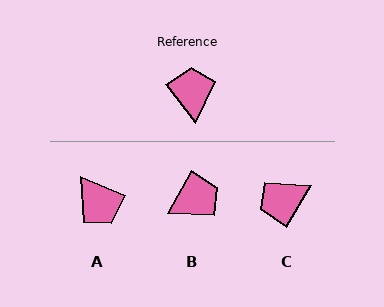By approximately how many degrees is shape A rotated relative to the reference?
Approximately 151 degrees clockwise.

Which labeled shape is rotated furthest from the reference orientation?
A, about 151 degrees away.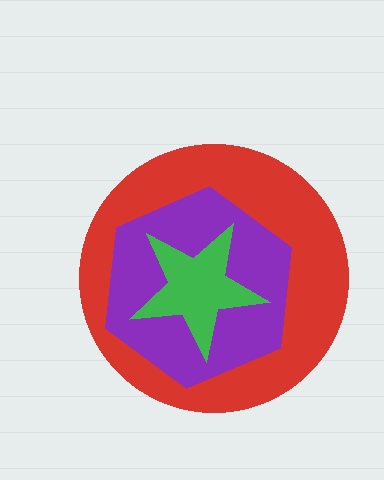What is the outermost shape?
The red circle.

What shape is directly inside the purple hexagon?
The green star.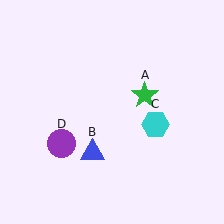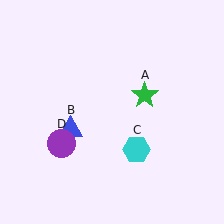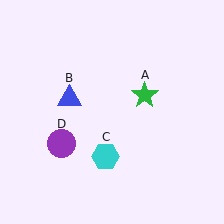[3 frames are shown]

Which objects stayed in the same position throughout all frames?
Green star (object A) and purple circle (object D) remained stationary.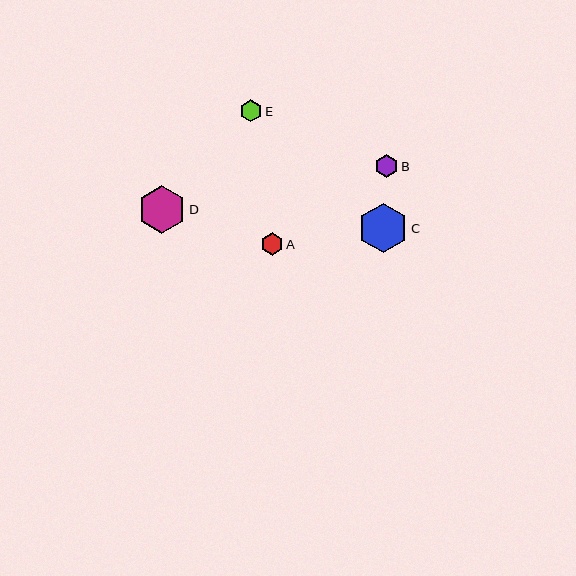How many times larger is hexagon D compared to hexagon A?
Hexagon D is approximately 2.1 times the size of hexagon A.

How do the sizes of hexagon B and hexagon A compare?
Hexagon B and hexagon A are approximately the same size.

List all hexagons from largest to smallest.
From largest to smallest: C, D, B, A, E.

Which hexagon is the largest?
Hexagon C is the largest with a size of approximately 50 pixels.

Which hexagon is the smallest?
Hexagon E is the smallest with a size of approximately 22 pixels.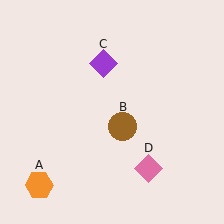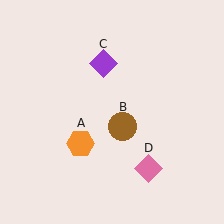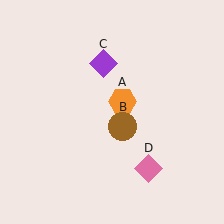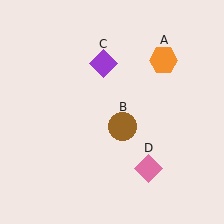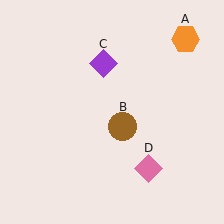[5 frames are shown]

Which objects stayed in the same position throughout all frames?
Brown circle (object B) and purple diamond (object C) and pink diamond (object D) remained stationary.